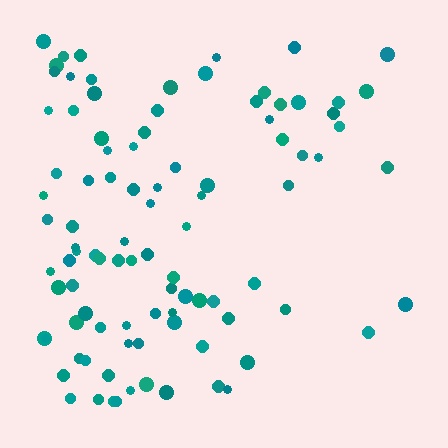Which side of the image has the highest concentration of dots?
The left.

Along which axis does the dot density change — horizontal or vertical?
Horizontal.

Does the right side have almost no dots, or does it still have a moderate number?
Still a moderate number, just noticeably fewer than the left.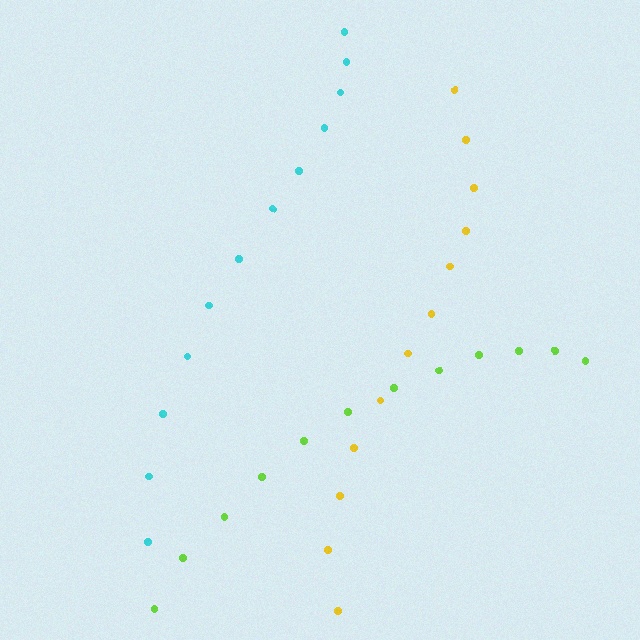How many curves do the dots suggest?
There are 3 distinct paths.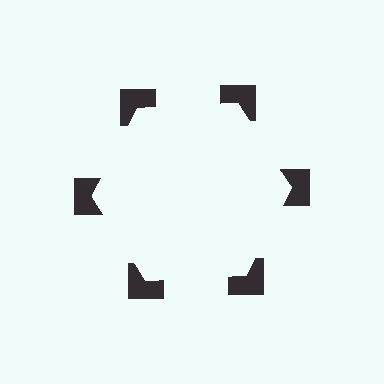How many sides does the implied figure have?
6 sides.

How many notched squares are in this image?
There are 6 — one at each vertex of the illusory hexagon.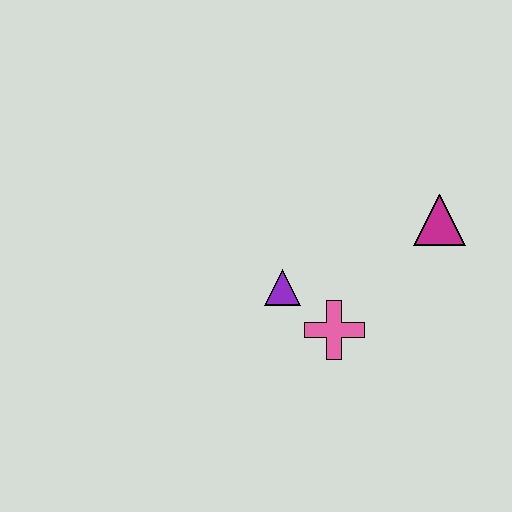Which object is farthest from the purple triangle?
The magenta triangle is farthest from the purple triangle.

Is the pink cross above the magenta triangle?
No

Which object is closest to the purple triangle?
The pink cross is closest to the purple triangle.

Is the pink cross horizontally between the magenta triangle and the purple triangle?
Yes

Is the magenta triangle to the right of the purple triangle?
Yes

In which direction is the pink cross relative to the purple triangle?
The pink cross is to the right of the purple triangle.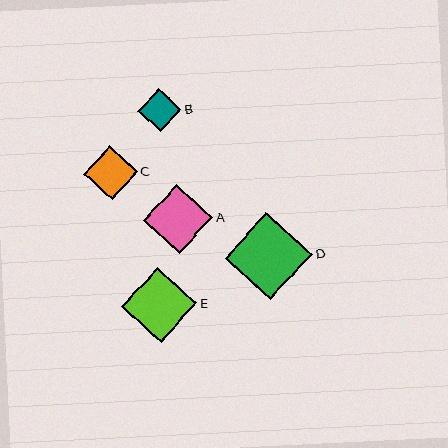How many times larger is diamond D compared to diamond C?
Diamond D is approximately 1.6 times the size of diamond C.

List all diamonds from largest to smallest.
From largest to smallest: D, E, A, C, B.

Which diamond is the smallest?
Diamond B is the smallest with a size of approximately 43 pixels.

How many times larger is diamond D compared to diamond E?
Diamond D is approximately 1.2 times the size of diamond E.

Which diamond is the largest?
Diamond D is the largest with a size of approximately 88 pixels.